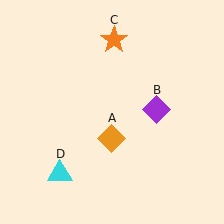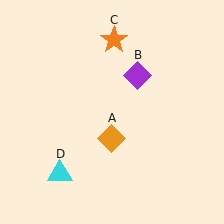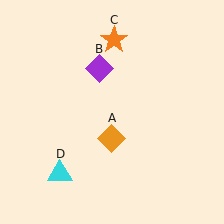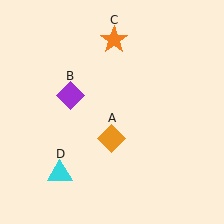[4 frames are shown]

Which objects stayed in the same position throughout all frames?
Orange diamond (object A) and orange star (object C) and cyan triangle (object D) remained stationary.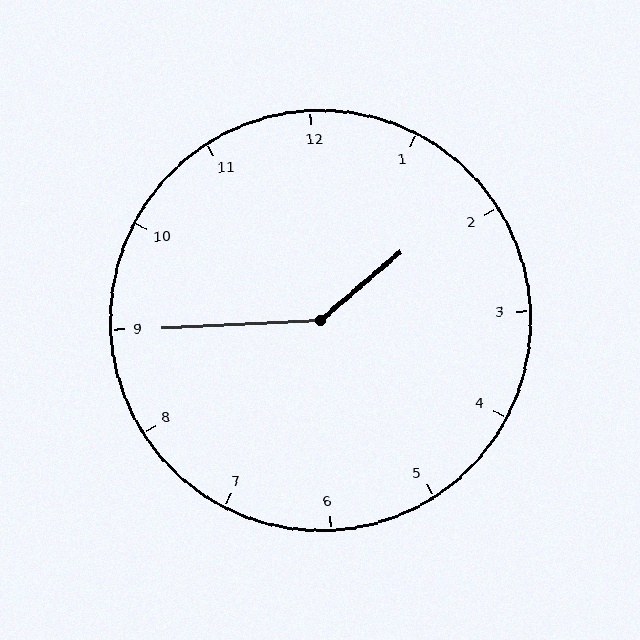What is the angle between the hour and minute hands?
Approximately 142 degrees.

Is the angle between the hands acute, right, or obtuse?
It is obtuse.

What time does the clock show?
1:45.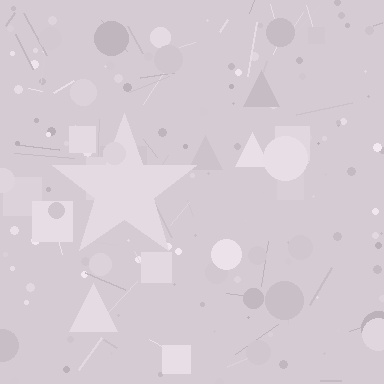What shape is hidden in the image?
A star is hidden in the image.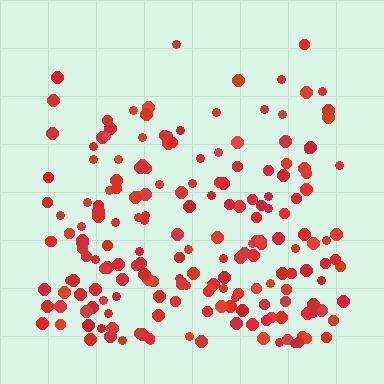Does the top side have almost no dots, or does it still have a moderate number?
Still a moderate number, just noticeably fewer than the bottom.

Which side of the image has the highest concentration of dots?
The bottom.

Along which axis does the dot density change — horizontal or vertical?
Vertical.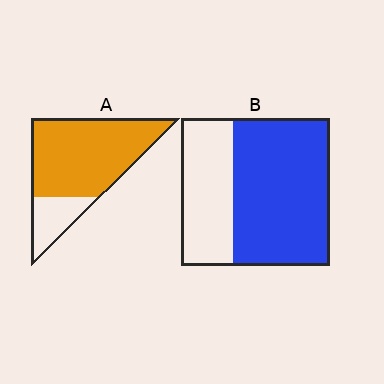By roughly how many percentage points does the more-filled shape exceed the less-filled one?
By roughly 15 percentage points (A over B).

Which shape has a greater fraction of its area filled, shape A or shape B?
Shape A.